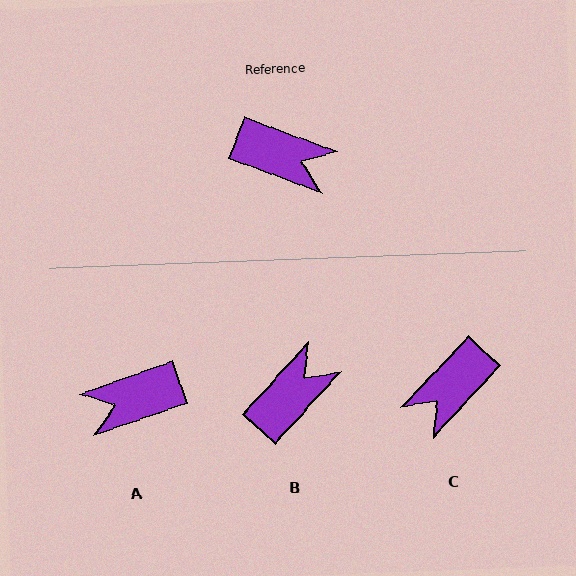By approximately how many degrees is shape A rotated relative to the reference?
Approximately 140 degrees clockwise.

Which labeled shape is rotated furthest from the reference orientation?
A, about 140 degrees away.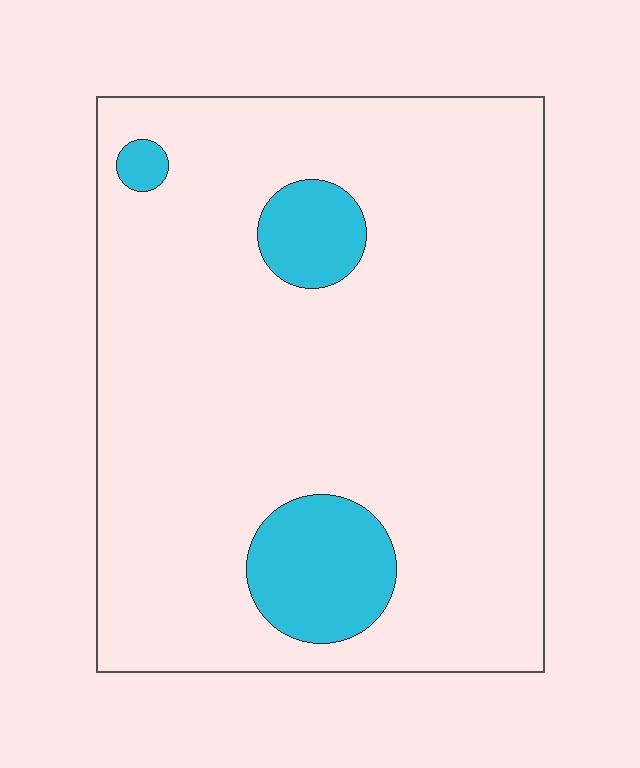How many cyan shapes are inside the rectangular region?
3.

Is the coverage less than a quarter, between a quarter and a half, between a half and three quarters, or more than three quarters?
Less than a quarter.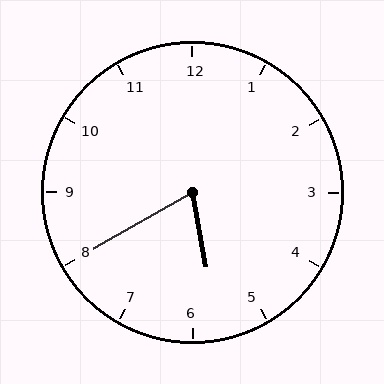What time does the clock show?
5:40.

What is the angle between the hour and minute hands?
Approximately 70 degrees.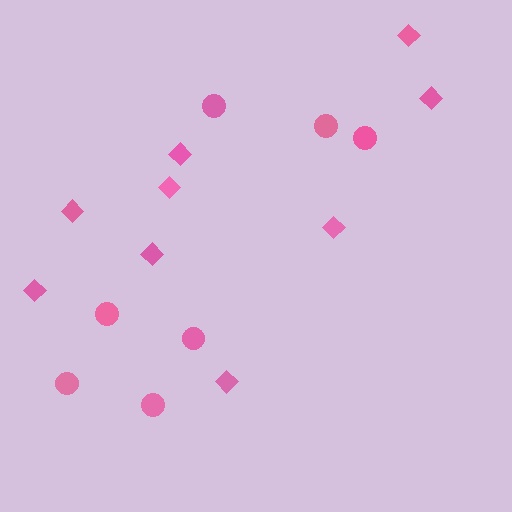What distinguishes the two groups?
There are 2 groups: one group of diamonds (9) and one group of circles (7).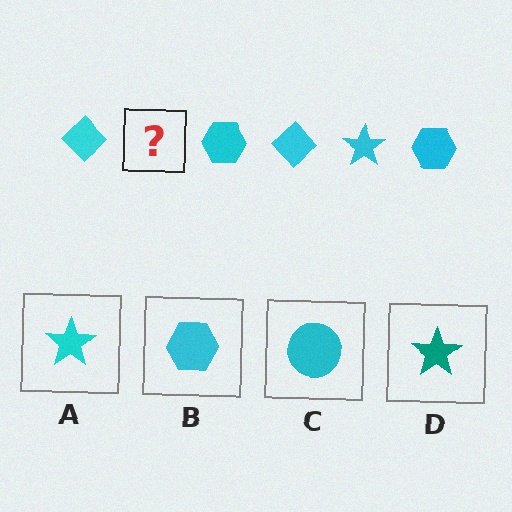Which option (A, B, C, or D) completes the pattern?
A.